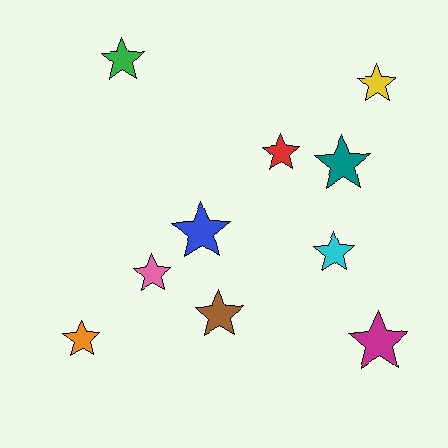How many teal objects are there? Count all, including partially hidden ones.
There is 1 teal object.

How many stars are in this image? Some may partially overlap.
There are 10 stars.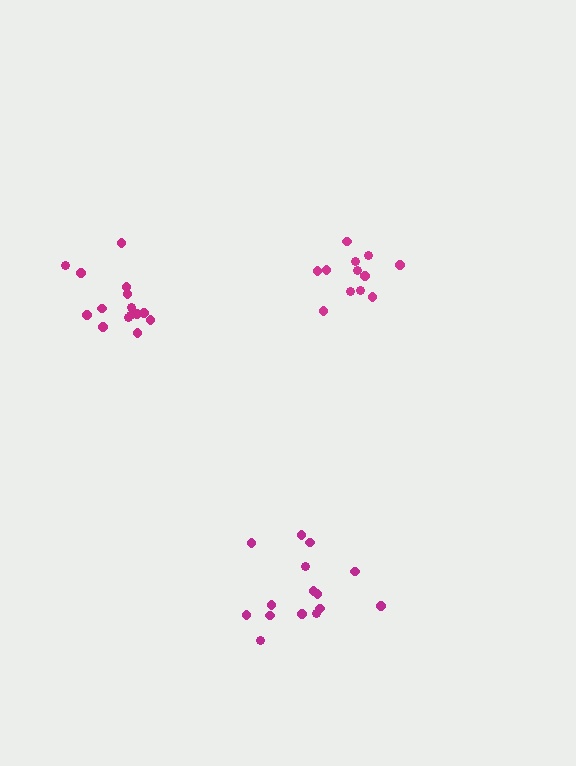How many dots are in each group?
Group 1: 15 dots, Group 2: 12 dots, Group 3: 15 dots (42 total).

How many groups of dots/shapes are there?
There are 3 groups.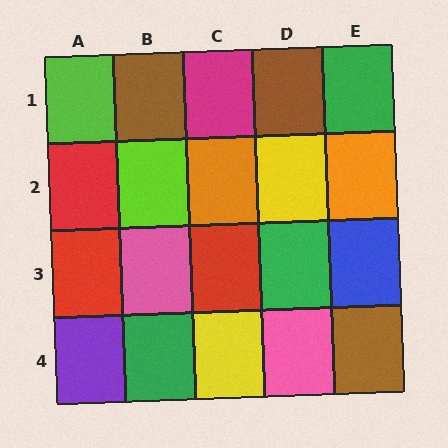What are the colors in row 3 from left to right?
Red, pink, red, green, blue.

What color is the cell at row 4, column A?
Purple.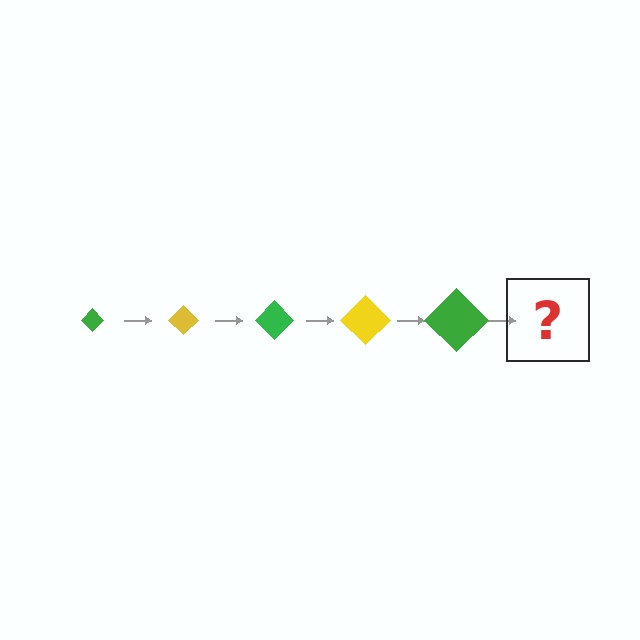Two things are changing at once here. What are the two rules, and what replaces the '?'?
The two rules are that the diamond grows larger each step and the color cycles through green and yellow. The '?' should be a yellow diamond, larger than the previous one.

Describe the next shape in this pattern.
It should be a yellow diamond, larger than the previous one.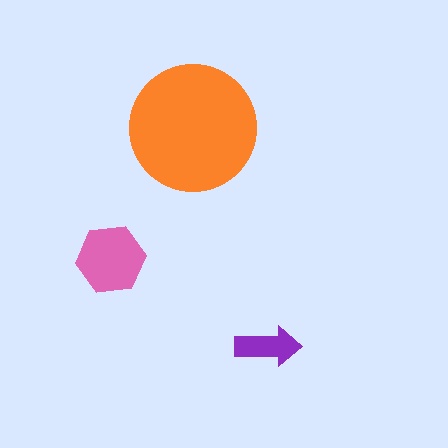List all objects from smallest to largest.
The purple arrow, the pink hexagon, the orange circle.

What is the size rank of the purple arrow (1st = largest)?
3rd.